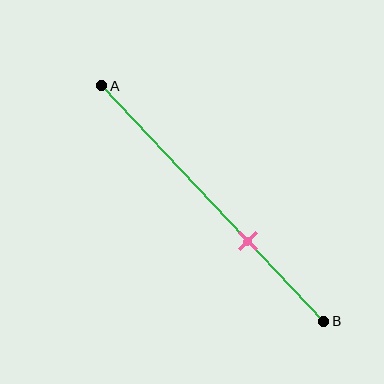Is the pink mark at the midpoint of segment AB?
No, the mark is at about 65% from A, not at the 50% midpoint.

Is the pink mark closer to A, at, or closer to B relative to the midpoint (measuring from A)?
The pink mark is closer to point B than the midpoint of segment AB.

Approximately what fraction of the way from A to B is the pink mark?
The pink mark is approximately 65% of the way from A to B.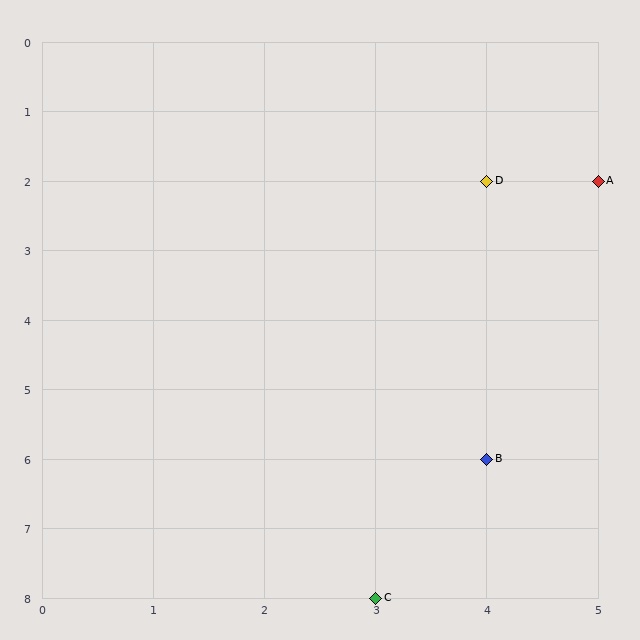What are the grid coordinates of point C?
Point C is at grid coordinates (3, 8).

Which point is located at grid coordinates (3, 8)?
Point C is at (3, 8).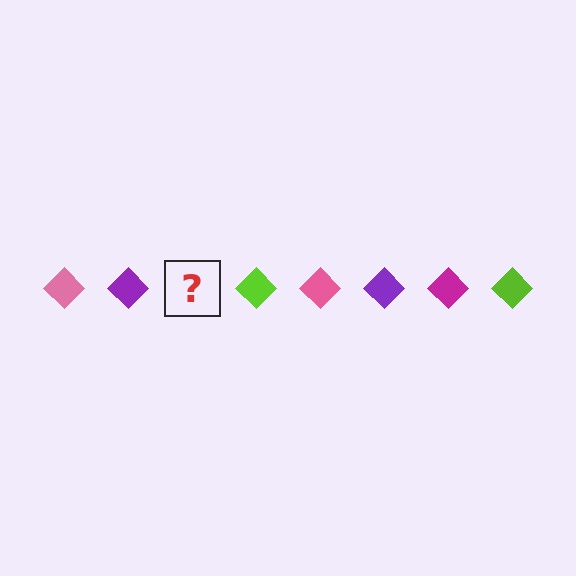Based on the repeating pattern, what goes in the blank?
The blank should be a magenta diamond.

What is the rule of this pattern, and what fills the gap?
The rule is that the pattern cycles through pink, purple, magenta, lime diamonds. The gap should be filled with a magenta diamond.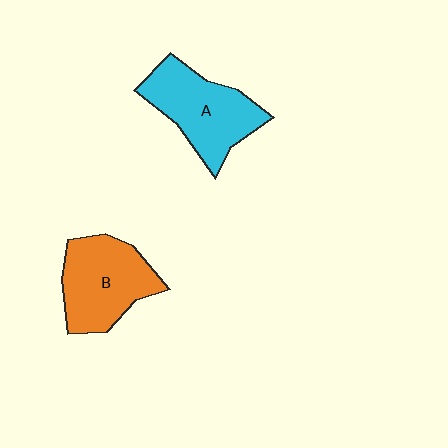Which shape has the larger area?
Shape A (cyan).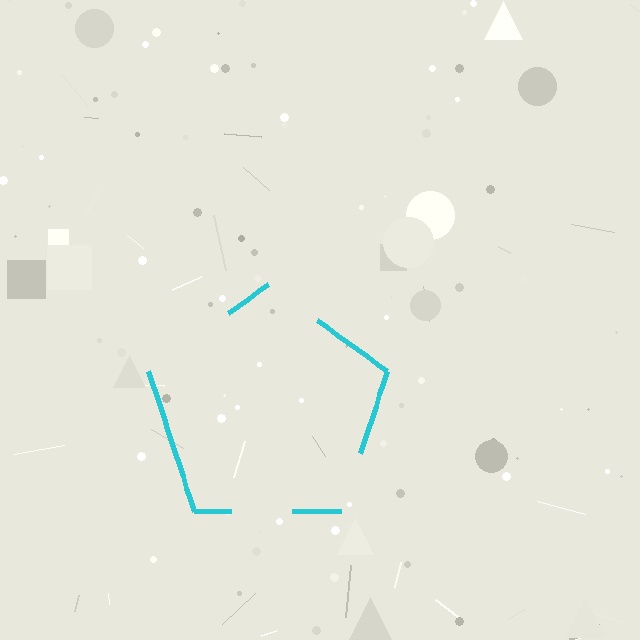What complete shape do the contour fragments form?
The contour fragments form a pentagon.